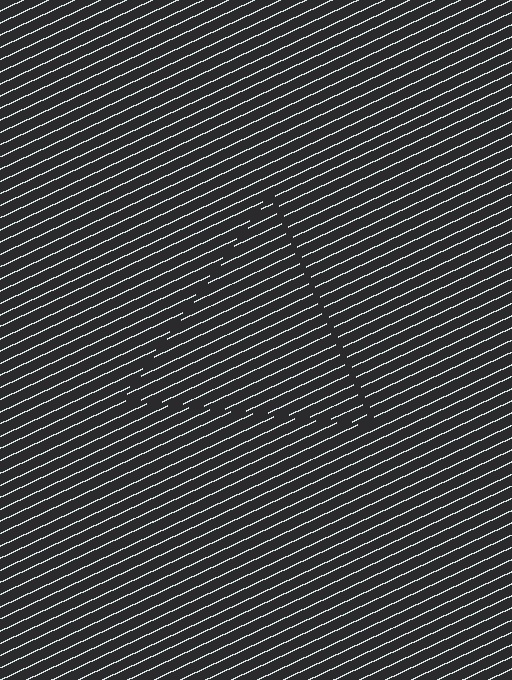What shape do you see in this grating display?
An illusory triangle. The interior of the shape contains the same grating, shifted by half a period — the contour is defined by the phase discontinuity where line-ends from the inner and outer gratings abut.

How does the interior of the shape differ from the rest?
The interior of the shape contains the same grating, shifted by half a period — the contour is defined by the phase discontinuity where line-ends from the inner and outer gratings abut.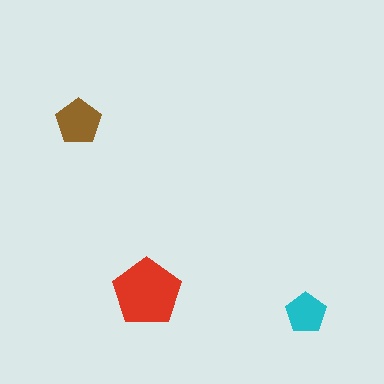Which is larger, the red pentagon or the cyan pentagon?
The red one.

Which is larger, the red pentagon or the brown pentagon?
The red one.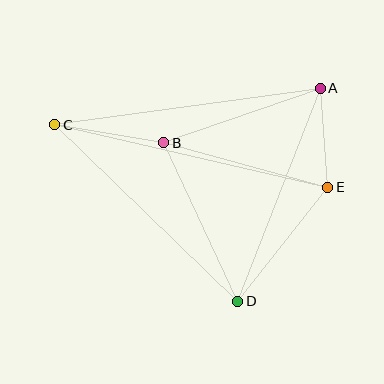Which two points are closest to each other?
Points A and E are closest to each other.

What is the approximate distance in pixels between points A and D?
The distance between A and D is approximately 229 pixels.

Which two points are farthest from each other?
Points C and E are farthest from each other.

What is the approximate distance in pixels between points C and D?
The distance between C and D is approximately 254 pixels.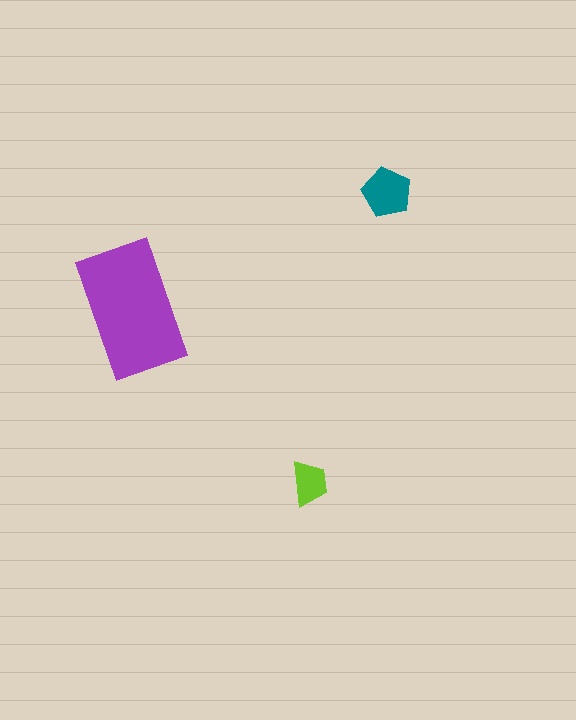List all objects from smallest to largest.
The lime trapezoid, the teal pentagon, the purple rectangle.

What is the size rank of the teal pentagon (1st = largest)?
2nd.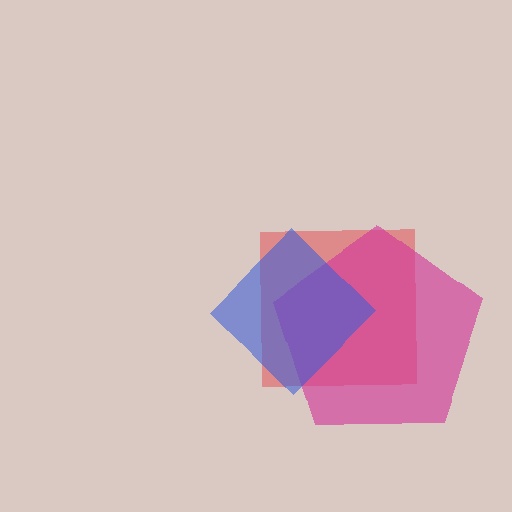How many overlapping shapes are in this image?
There are 3 overlapping shapes in the image.